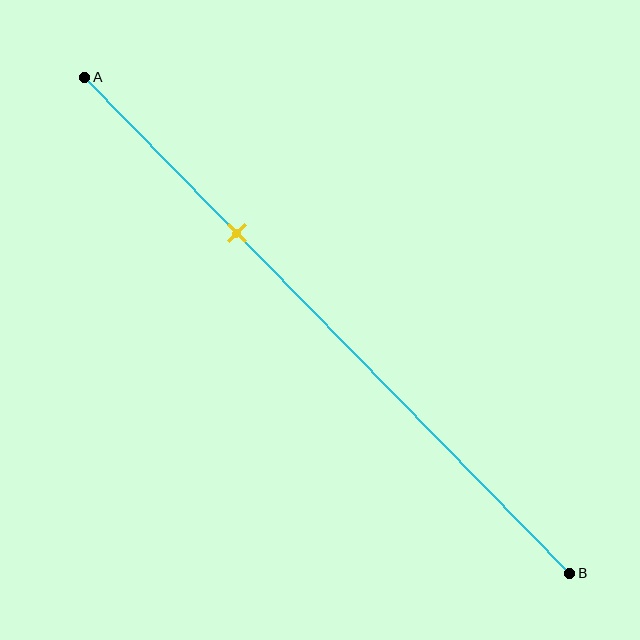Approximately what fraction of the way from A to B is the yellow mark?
The yellow mark is approximately 30% of the way from A to B.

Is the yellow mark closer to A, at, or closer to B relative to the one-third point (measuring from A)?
The yellow mark is approximately at the one-third point of segment AB.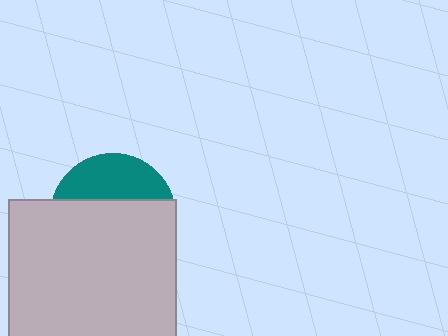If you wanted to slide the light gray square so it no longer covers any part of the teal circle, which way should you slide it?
Slide it down — that is the most direct way to separate the two shapes.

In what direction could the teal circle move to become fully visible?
The teal circle could move up. That would shift it out from behind the light gray square entirely.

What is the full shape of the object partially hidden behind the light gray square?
The partially hidden object is a teal circle.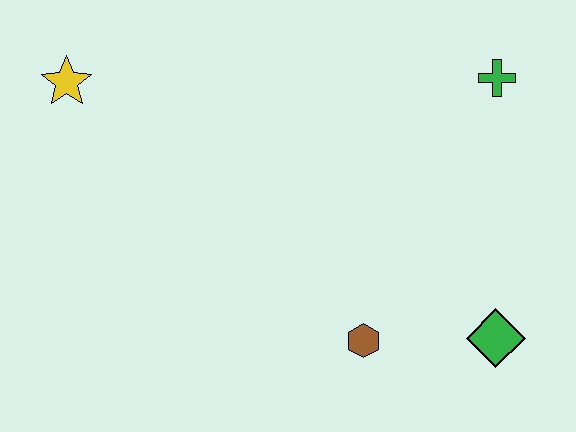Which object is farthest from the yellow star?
The green diamond is farthest from the yellow star.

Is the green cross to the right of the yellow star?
Yes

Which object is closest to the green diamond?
The brown hexagon is closest to the green diamond.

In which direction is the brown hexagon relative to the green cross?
The brown hexagon is below the green cross.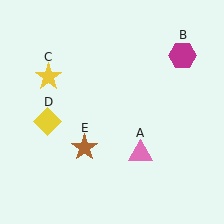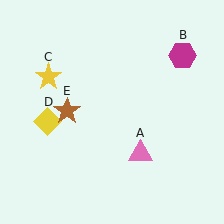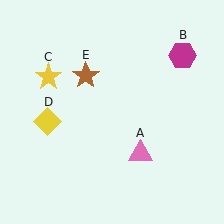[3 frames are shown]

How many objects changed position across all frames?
1 object changed position: brown star (object E).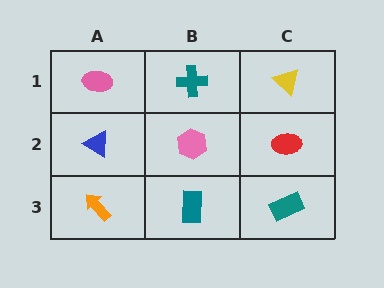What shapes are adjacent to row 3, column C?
A red ellipse (row 2, column C), a teal rectangle (row 3, column B).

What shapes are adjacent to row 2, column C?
A yellow triangle (row 1, column C), a teal rectangle (row 3, column C), a pink hexagon (row 2, column B).